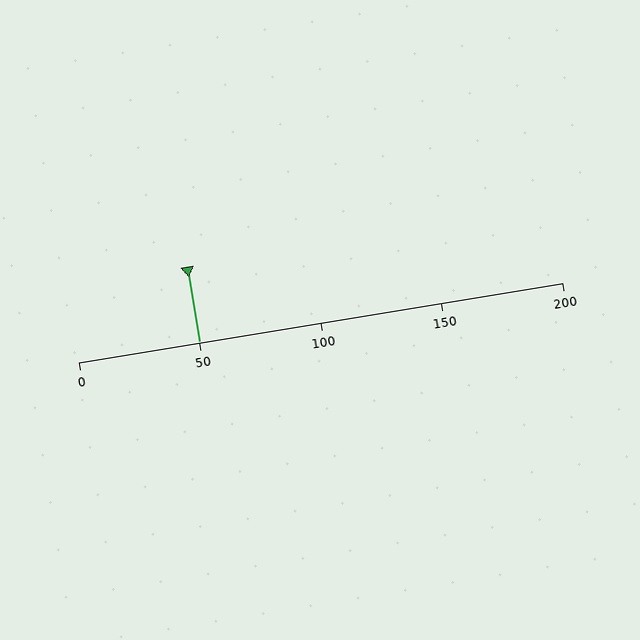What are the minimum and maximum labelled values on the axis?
The axis runs from 0 to 200.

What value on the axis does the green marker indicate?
The marker indicates approximately 50.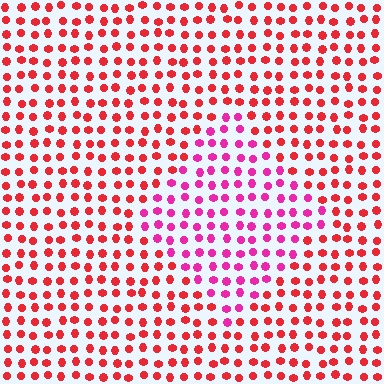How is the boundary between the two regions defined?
The boundary is defined purely by a slight shift in hue (about 37 degrees). Spacing, size, and orientation are identical on both sides.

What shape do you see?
I see a diamond.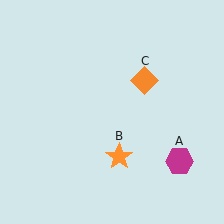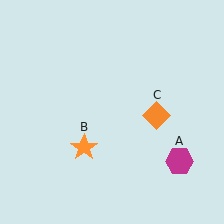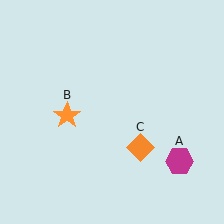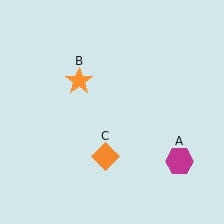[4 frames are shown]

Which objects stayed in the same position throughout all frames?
Magenta hexagon (object A) remained stationary.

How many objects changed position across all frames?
2 objects changed position: orange star (object B), orange diamond (object C).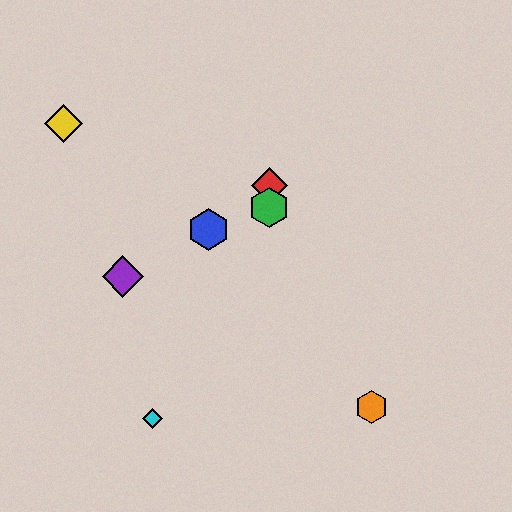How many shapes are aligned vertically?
2 shapes (the red diamond, the green hexagon) are aligned vertically.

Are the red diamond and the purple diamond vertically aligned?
No, the red diamond is at x≈269 and the purple diamond is at x≈123.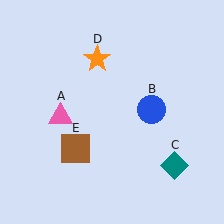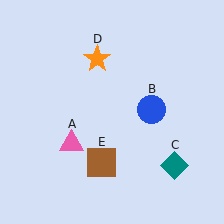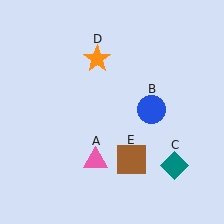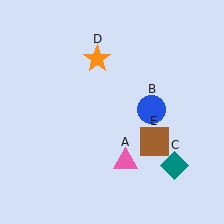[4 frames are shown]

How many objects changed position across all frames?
2 objects changed position: pink triangle (object A), brown square (object E).